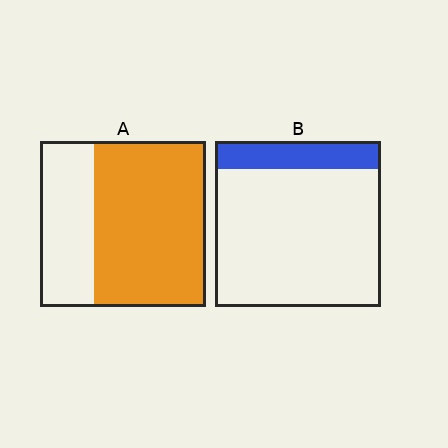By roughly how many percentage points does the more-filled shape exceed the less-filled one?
By roughly 50 percentage points (A over B).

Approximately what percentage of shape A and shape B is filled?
A is approximately 65% and B is approximately 15%.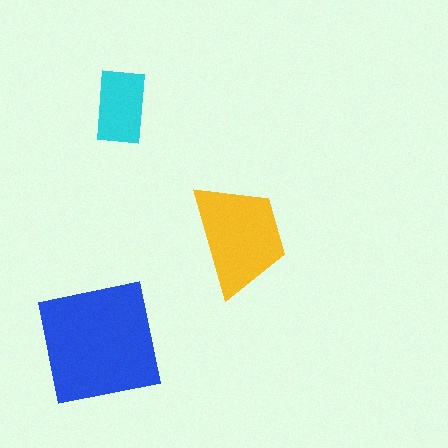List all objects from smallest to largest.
The cyan rectangle, the yellow trapezoid, the blue square.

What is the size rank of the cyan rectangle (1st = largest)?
3rd.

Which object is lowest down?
The blue square is bottommost.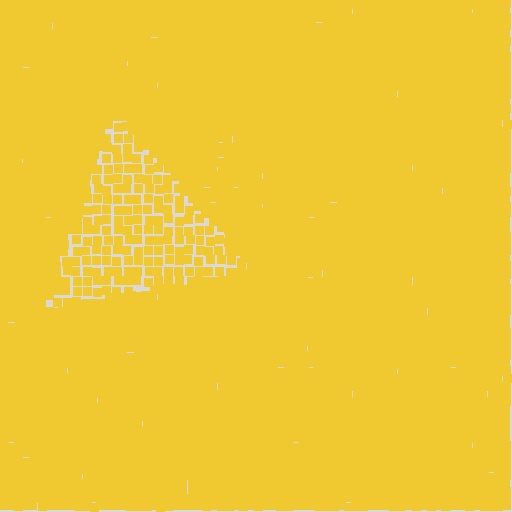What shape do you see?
I see a triangle.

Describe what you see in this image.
The image contains small yellow elements arranged at two different densities. A triangle-shaped region is visible where the elements are less densely packed than the surrounding area.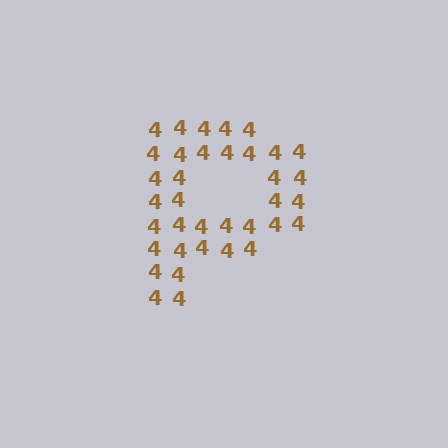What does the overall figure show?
The overall figure shows the letter P.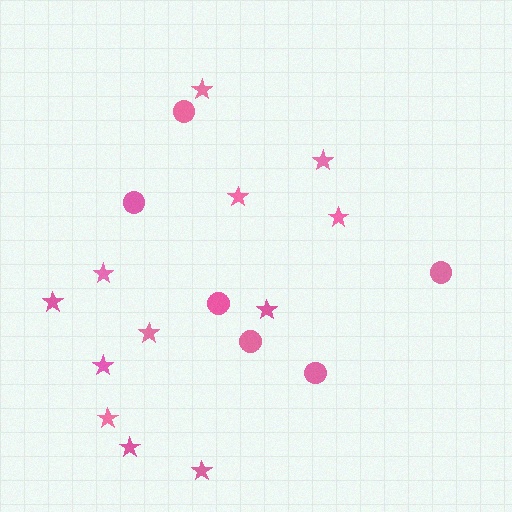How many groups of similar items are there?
There are 2 groups: one group of circles (6) and one group of stars (12).